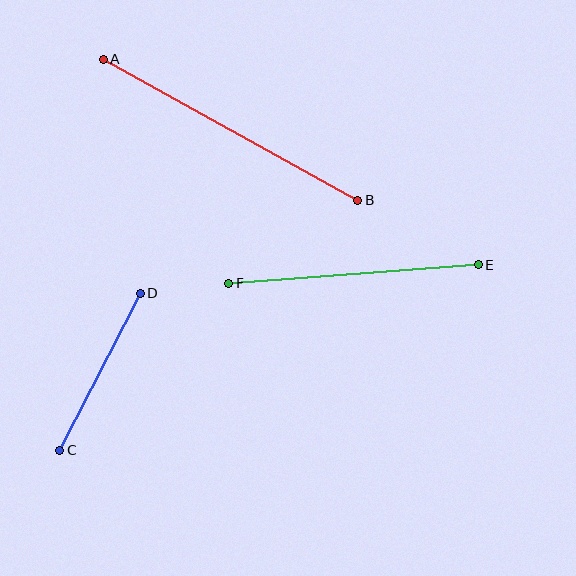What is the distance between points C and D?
The distance is approximately 177 pixels.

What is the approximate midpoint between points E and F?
The midpoint is at approximately (353, 274) pixels.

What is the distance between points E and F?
The distance is approximately 250 pixels.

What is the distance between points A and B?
The distance is approximately 291 pixels.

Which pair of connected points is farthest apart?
Points A and B are farthest apart.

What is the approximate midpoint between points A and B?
The midpoint is at approximately (230, 130) pixels.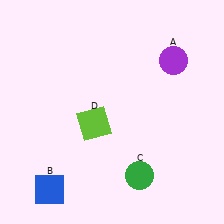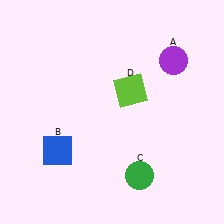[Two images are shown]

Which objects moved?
The objects that moved are: the blue square (B), the lime square (D).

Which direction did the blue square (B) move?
The blue square (B) moved up.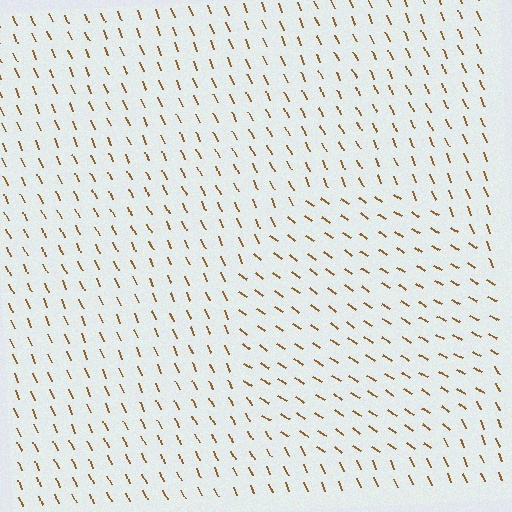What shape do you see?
I see a circle.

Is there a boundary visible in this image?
Yes, there is a texture boundary formed by a change in line orientation.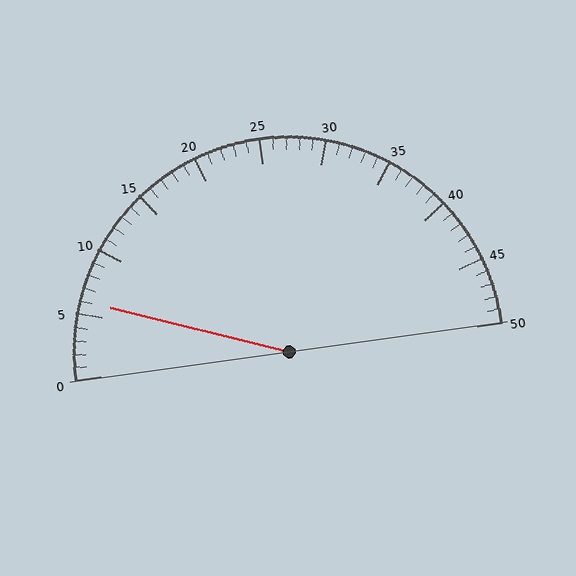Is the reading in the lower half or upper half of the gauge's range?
The reading is in the lower half of the range (0 to 50).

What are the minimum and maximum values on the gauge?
The gauge ranges from 0 to 50.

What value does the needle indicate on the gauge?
The needle indicates approximately 6.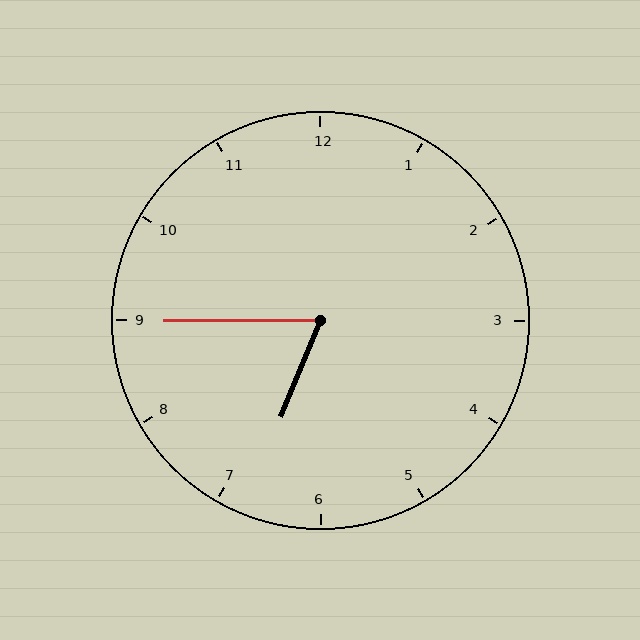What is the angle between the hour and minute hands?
Approximately 68 degrees.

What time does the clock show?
6:45.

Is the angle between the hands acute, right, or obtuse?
It is acute.